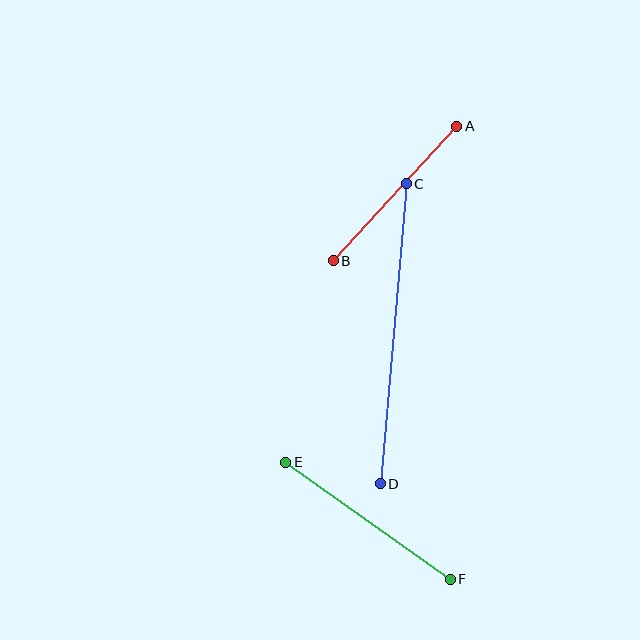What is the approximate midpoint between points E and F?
The midpoint is at approximately (368, 521) pixels.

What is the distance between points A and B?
The distance is approximately 183 pixels.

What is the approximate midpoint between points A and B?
The midpoint is at approximately (395, 193) pixels.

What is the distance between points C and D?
The distance is approximately 301 pixels.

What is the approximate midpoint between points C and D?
The midpoint is at approximately (393, 334) pixels.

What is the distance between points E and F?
The distance is approximately 202 pixels.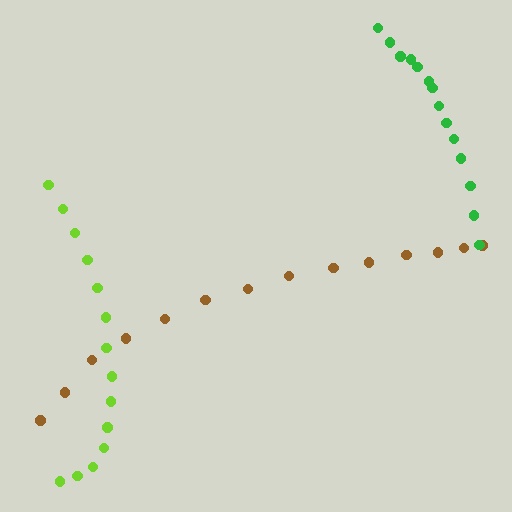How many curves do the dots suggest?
There are 3 distinct paths.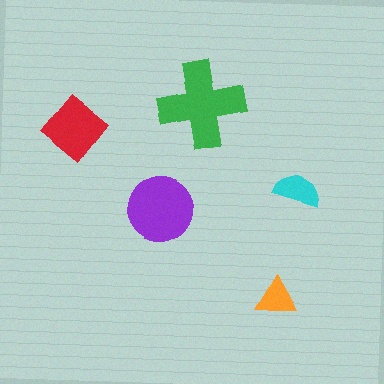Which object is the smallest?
The orange triangle.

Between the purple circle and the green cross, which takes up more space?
The green cross.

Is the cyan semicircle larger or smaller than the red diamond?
Smaller.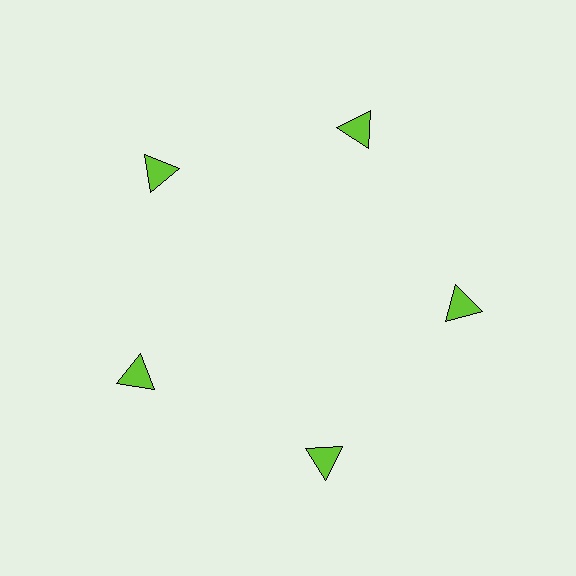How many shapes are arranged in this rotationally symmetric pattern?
There are 5 shapes, arranged in 5 groups of 1.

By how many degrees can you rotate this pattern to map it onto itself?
The pattern maps onto itself every 72 degrees of rotation.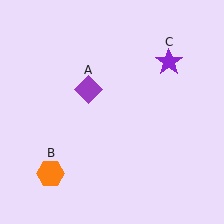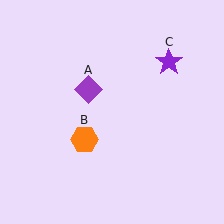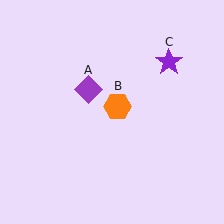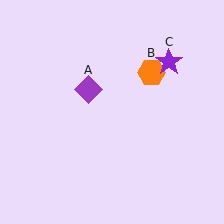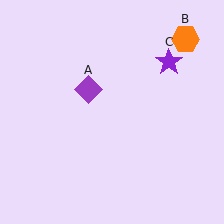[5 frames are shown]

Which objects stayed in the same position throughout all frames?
Purple diamond (object A) and purple star (object C) remained stationary.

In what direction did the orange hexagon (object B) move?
The orange hexagon (object B) moved up and to the right.